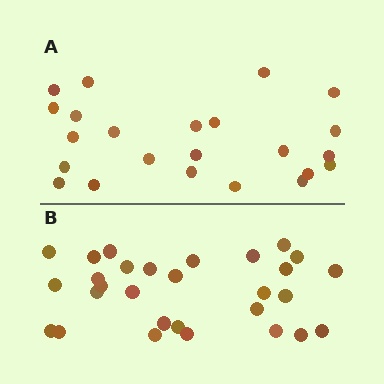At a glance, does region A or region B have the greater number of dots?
Region B (the bottom region) has more dots.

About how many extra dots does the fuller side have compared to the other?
Region B has about 6 more dots than region A.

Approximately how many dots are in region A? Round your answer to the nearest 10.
About 20 dots. (The exact count is 23, which rounds to 20.)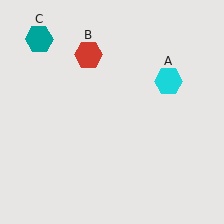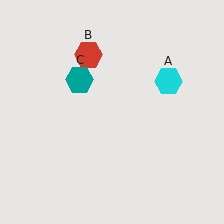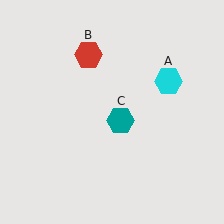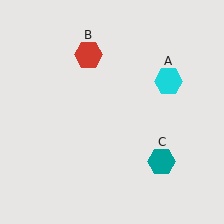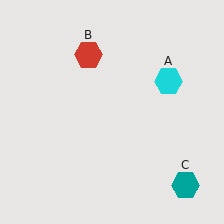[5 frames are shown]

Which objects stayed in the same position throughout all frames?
Cyan hexagon (object A) and red hexagon (object B) remained stationary.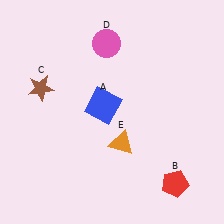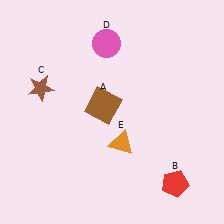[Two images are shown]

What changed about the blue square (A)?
In Image 1, A is blue. In Image 2, it changed to brown.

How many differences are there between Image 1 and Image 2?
There is 1 difference between the two images.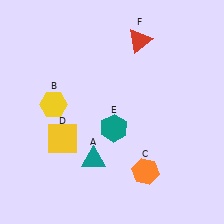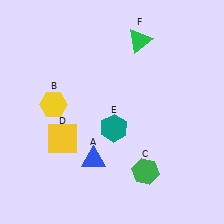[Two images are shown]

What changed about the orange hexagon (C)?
In Image 1, C is orange. In Image 2, it changed to green.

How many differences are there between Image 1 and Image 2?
There are 3 differences between the two images.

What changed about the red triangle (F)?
In Image 1, F is red. In Image 2, it changed to green.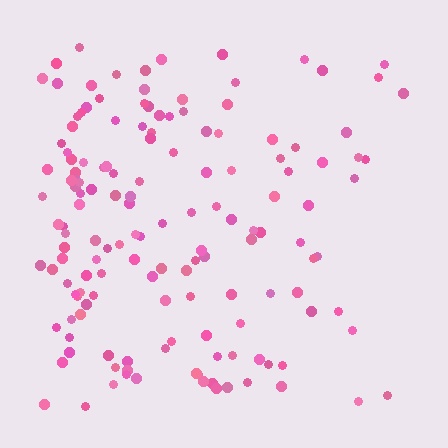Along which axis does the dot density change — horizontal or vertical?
Horizontal.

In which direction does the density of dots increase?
From right to left, with the left side densest.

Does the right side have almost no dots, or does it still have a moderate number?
Still a moderate number, just noticeably fewer than the left.